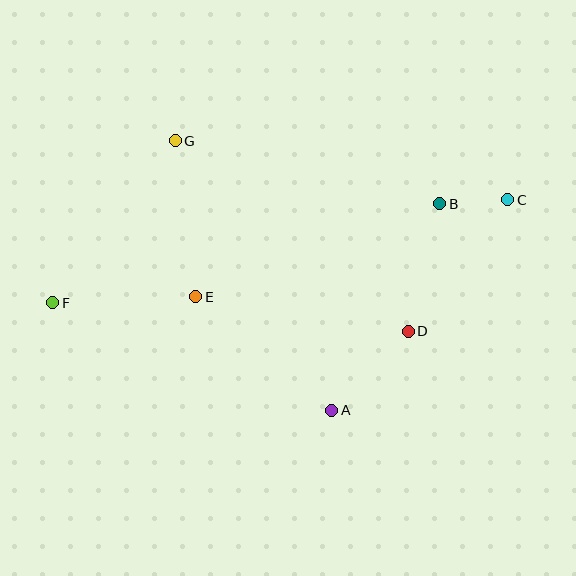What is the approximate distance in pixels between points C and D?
The distance between C and D is approximately 165 pixels.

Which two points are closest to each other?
Points B and C are closest to each other.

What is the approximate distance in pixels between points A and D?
The distance between A and D is approximately 110 pixels.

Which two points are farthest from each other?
Points C and F are farthest from each other.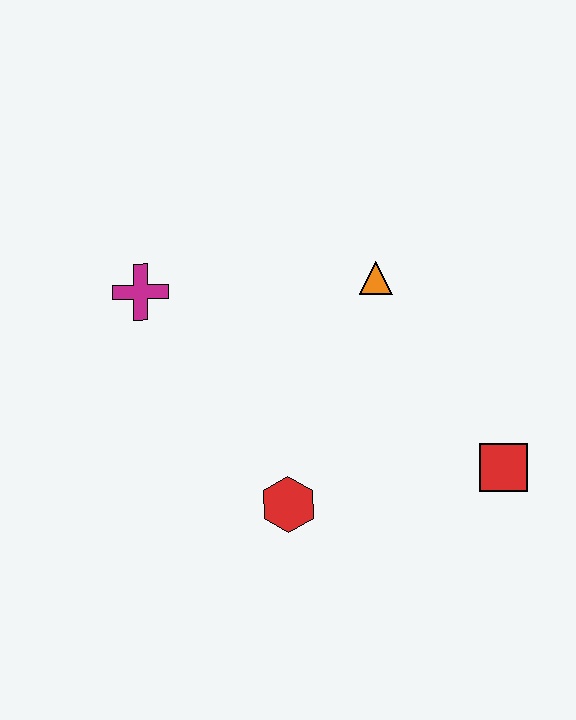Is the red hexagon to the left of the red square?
Yes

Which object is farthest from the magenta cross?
The red square is farthest from the magenta cross.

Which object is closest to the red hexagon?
The red square is closest to the red hexagon.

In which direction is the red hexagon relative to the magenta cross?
The red hexagon is below the magenta cross.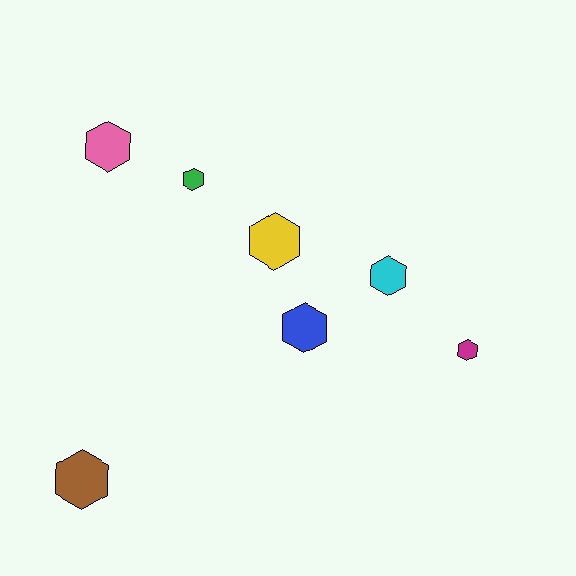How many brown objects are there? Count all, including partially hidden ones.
There is 1 brown object.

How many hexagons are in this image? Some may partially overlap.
There are 7 hexagons.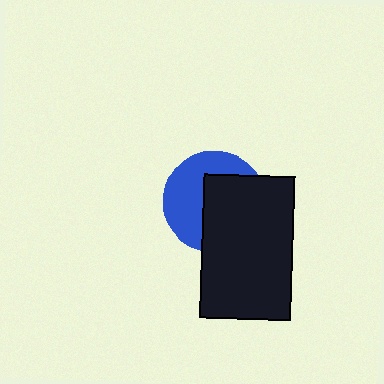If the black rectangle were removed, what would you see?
You would see the complete blue circle.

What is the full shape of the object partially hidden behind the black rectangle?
The partially hidden object is a blue circle.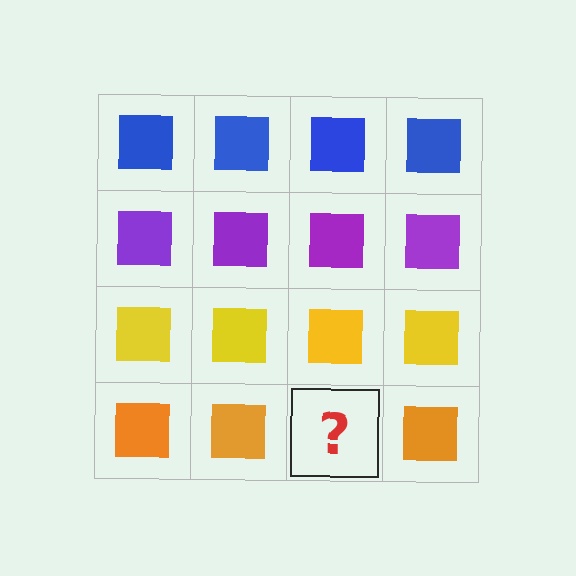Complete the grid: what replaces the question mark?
The question mark should be replaced with an orange square.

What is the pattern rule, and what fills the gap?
The rule is that each row has a consistent color. The gap should be filled with an orange square.